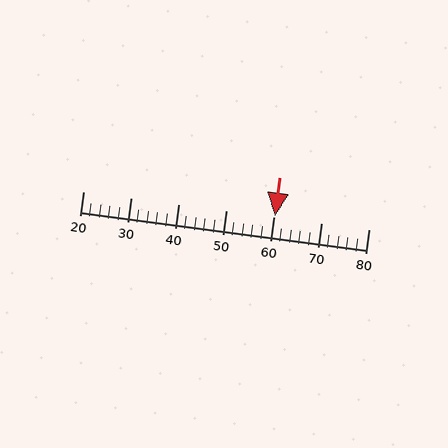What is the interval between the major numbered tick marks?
The major tick marks are spaced 10 units apart.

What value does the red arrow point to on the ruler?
The red arrow points to approximately 60.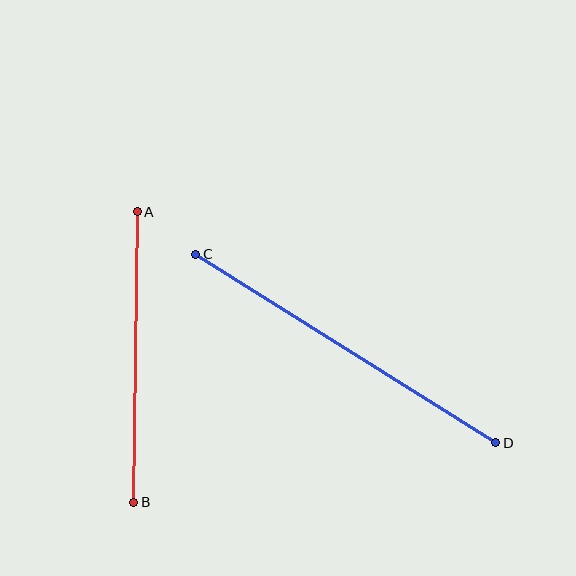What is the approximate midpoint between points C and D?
The midpoint is at approximately (346, 349) pixels.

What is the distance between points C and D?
The distance is approximately 354 pixels.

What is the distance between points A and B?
The distance is approximately 291 pixels.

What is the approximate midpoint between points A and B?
The midpoint is at approximately (135, 357) pixels.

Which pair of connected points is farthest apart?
Points C and D are farthest apart.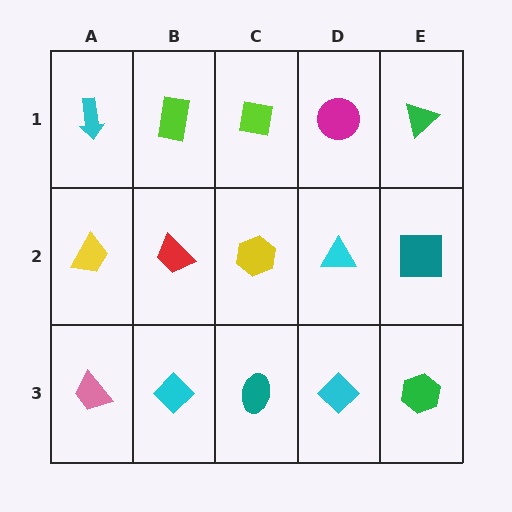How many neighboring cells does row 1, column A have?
2.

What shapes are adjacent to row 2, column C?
A lime square (row 1, column C), a teal ellipse (row 3, column C), a red trapezoid (row 2, column B), a cyan triangle (row 2, column D).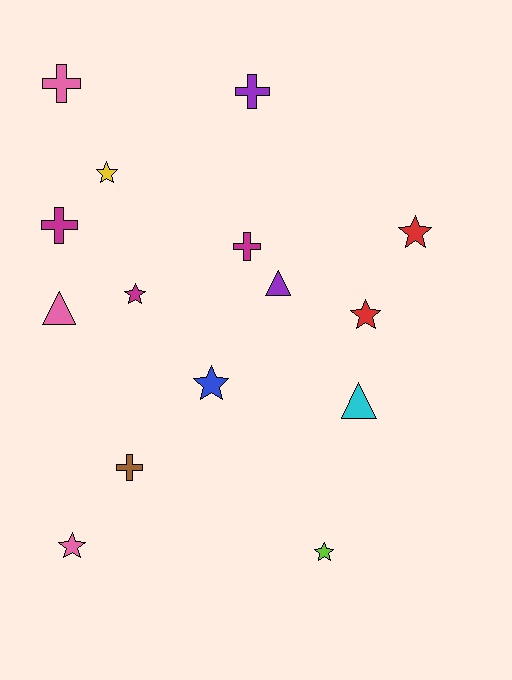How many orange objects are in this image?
There are no orange objects.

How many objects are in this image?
There are 15 objects.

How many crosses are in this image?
There are 5 crosses.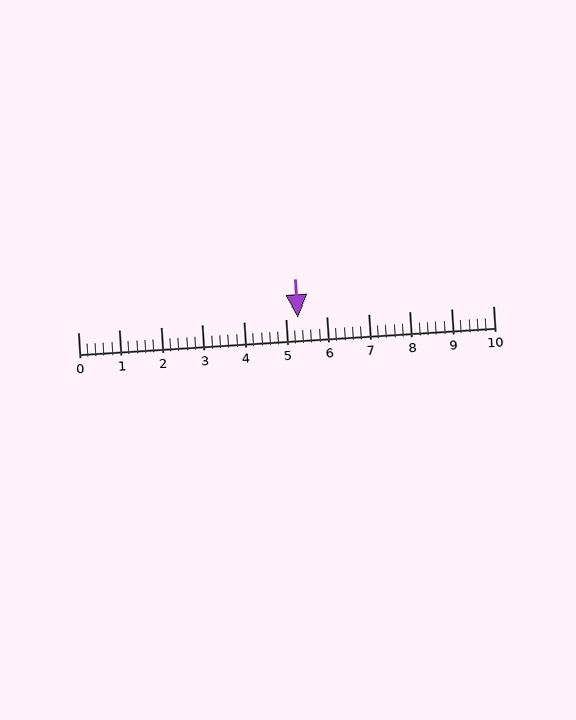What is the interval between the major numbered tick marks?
The major tick marks are spaced 1 units apart.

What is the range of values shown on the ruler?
The ruler shows values from 0 to 10.